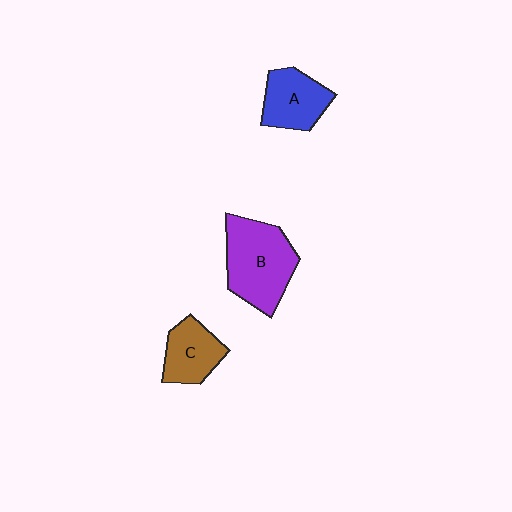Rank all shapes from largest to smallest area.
From largest to smallest: B (purple), A (blue), C (brown).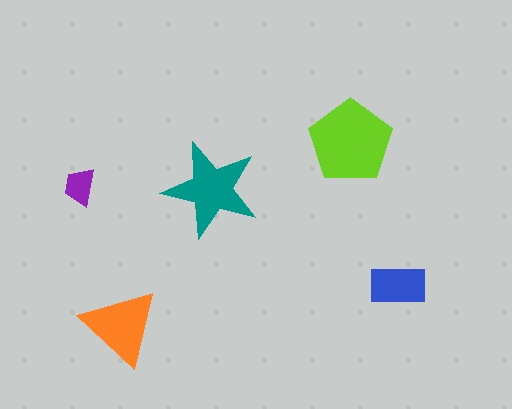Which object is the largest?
The lime pentagon.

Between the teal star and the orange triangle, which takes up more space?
The teal star.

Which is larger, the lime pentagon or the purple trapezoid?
The lime pentagon.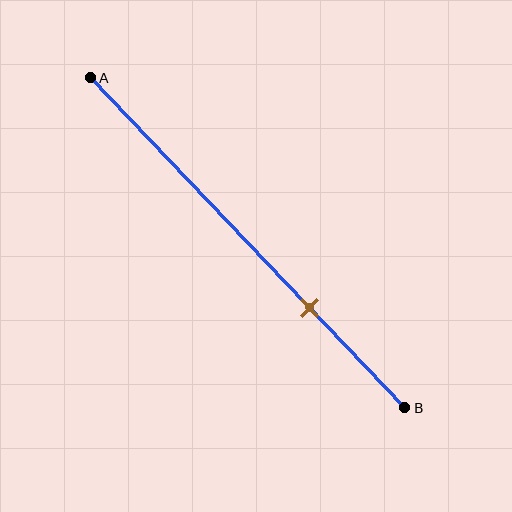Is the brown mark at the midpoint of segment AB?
No, the mark is at about 70% from A, not at the 50% midpoint.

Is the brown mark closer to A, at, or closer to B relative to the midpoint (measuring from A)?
The brown mark is closer to point B than the midpoint of segment AB.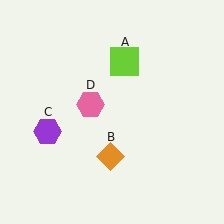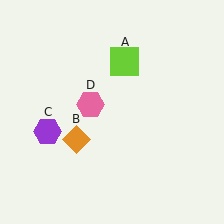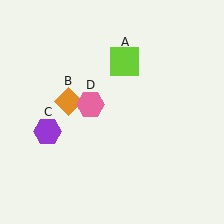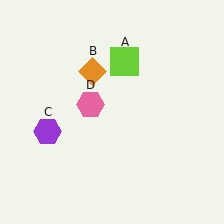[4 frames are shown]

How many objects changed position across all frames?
1 object changed position: orange diamond (object B).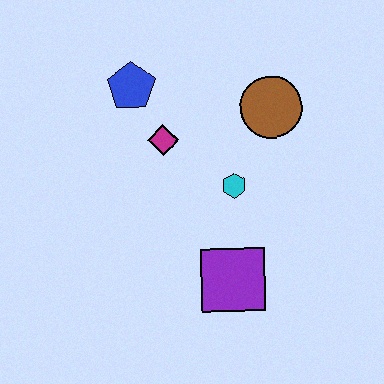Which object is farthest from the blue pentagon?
The purple square is farthest from the blue pentagon.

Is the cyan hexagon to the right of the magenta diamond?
Yes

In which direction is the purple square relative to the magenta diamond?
The purple square is below the magenta diamond.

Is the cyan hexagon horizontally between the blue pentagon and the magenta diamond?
No